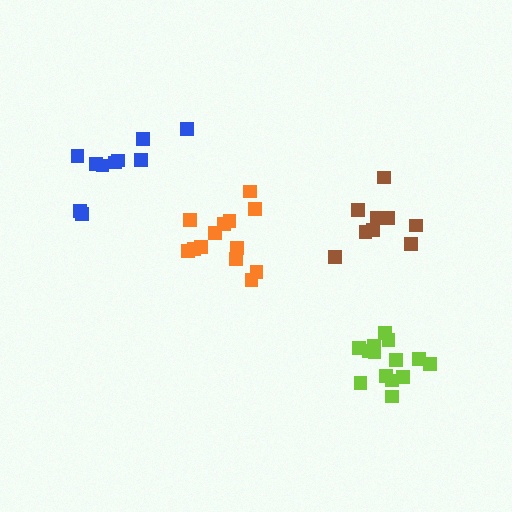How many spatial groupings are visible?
There are 4 spatial groupings.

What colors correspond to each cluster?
The clusters are colored: brown, orange, lime, blue.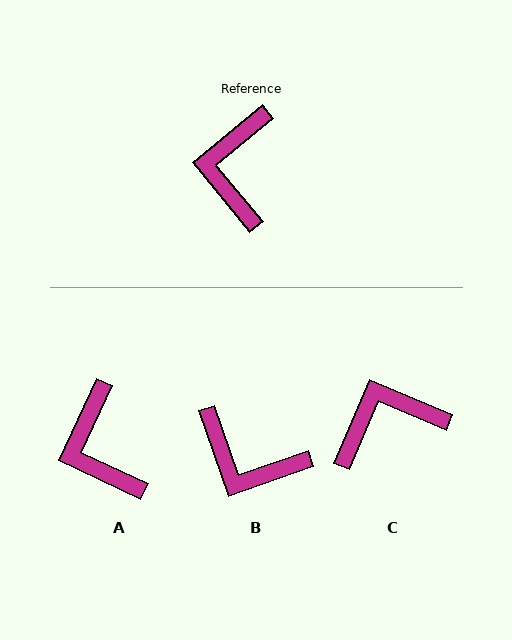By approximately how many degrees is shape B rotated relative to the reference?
Approximately 70 degrees counter-clockwise.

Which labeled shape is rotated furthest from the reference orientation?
B, about 70 degrees away.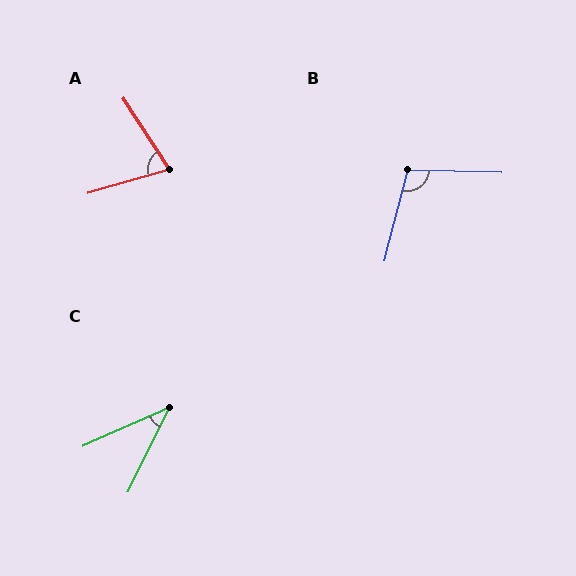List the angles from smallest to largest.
C (40°), A (73°), B (103°).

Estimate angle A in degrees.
Approximately 73 degrees.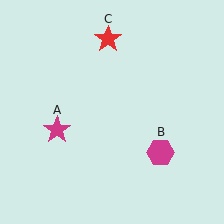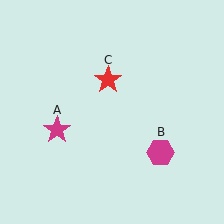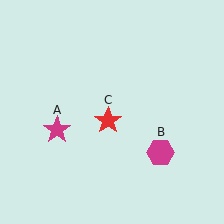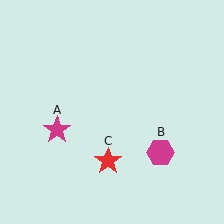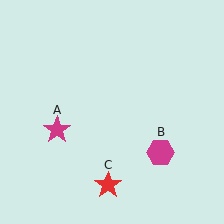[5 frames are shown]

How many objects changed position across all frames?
1 object changed position: red star (object C).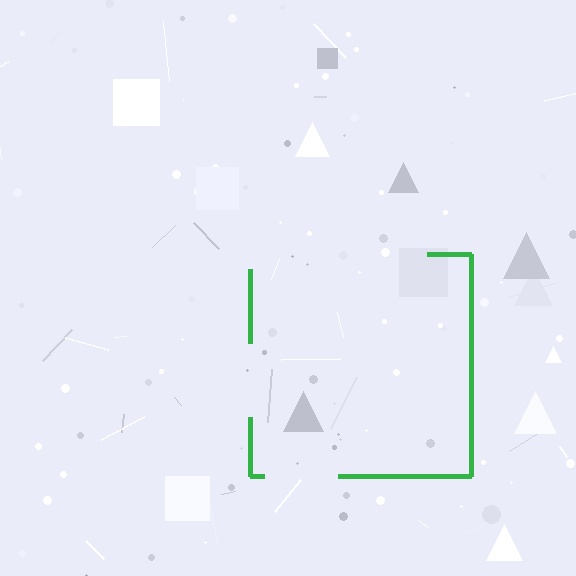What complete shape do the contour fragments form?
The contour fragments form a square.